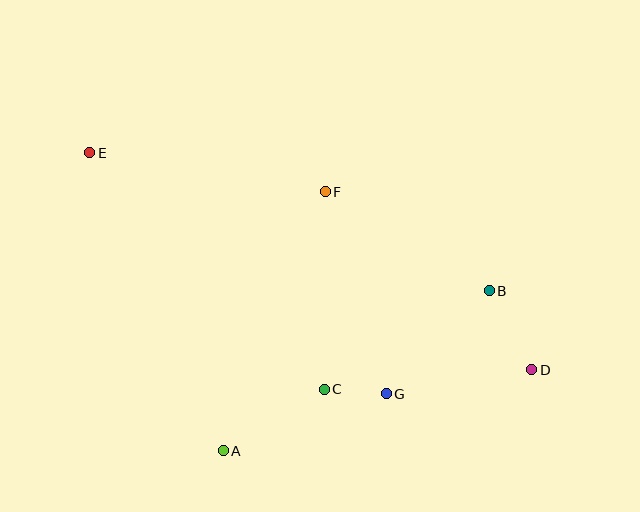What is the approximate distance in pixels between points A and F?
The distance between A and F is approximately 278 pixels.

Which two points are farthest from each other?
Points D and E are farthest from each other.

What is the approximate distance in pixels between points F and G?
The distance between F and G is approximately 211 pixels.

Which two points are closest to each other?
Points C and G are closest to each other.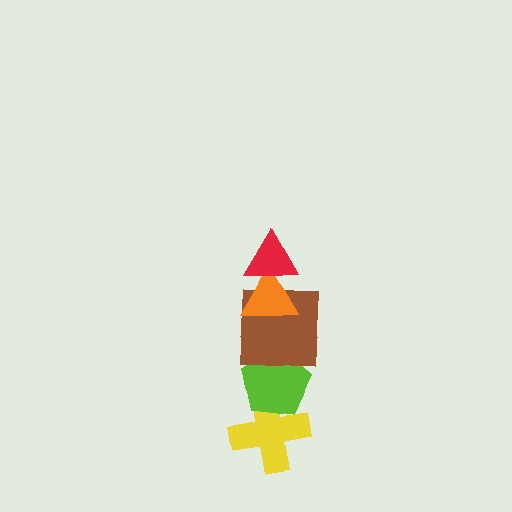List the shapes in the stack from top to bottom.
From top to bottom: the red triangle, the orange triangle, the brown square, the lime pentagon, the yellow cross.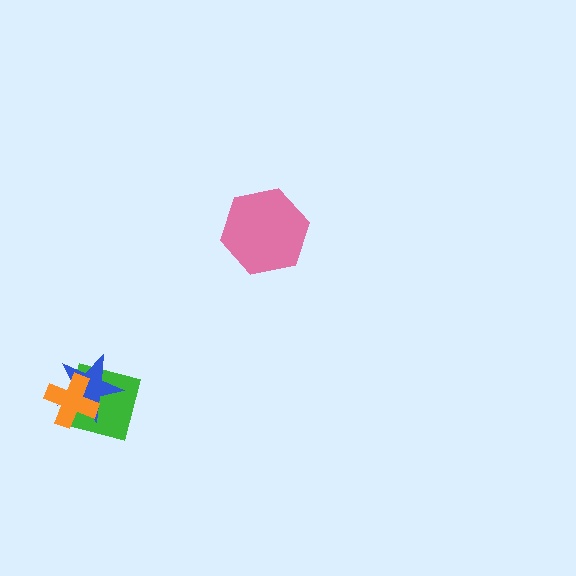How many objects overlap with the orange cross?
2 objects overlap with the orange cross.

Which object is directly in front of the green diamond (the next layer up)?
The blue star is directly in front of the green diamond.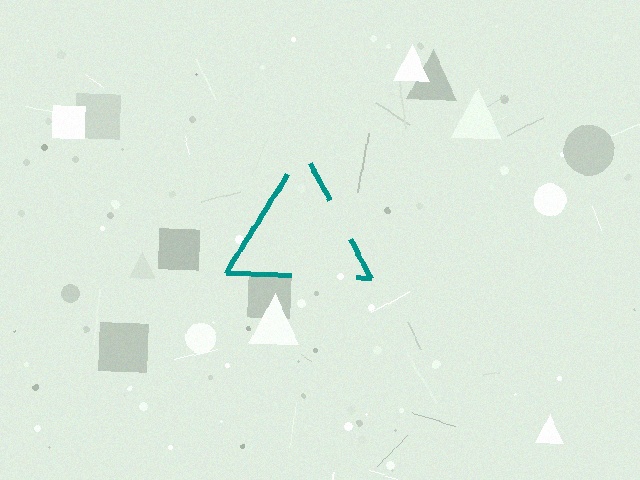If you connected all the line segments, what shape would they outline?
They would outline a triangle.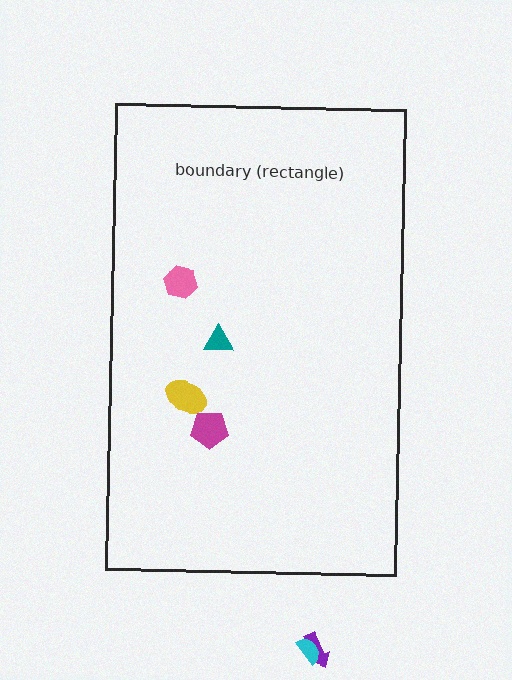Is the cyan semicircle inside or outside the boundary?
Outside.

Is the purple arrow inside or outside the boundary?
Outside.